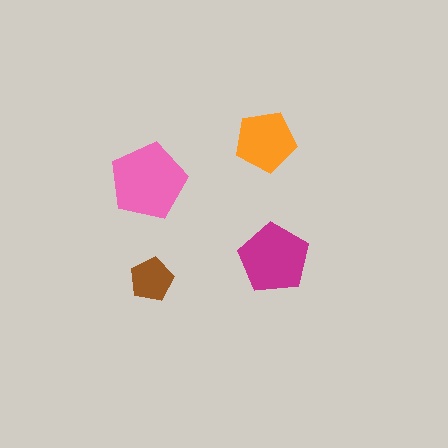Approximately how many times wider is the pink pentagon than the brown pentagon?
About 1.5 times wider.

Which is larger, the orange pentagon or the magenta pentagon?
The magenta one.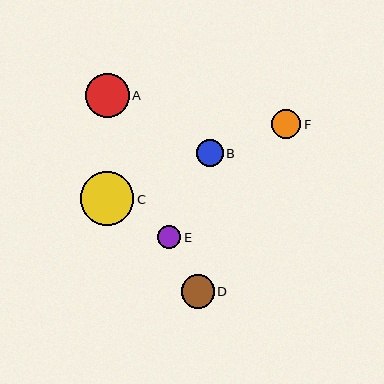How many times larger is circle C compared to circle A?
Circle C is approximately 1.2 times the size of circle A.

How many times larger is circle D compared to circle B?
Circle D is approximately 1.2 times the size of circle B.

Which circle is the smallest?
Circle E is the smallest with a size of approximately 23 pixels.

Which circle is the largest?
Circle C is the largest with a size of approximately 53 pixels.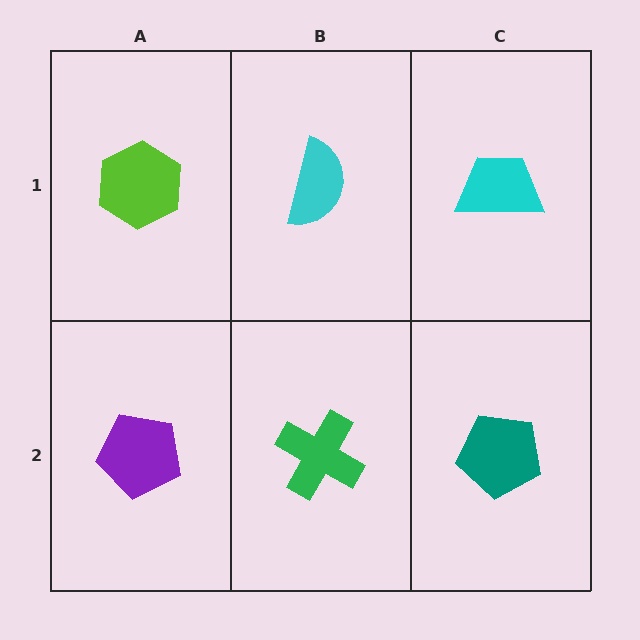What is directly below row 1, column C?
A teal pentagon.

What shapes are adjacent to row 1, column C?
A teal pentagon (row 2, column C), a cyan semicircle (row 1, column B).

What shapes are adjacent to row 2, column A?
A lime hexagon (row 1, column A), a green cross (row 2, column B).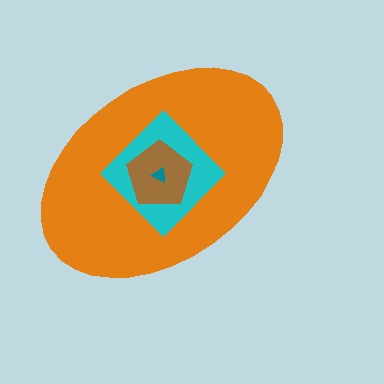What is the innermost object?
The teal triangle.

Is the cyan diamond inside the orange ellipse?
Yes.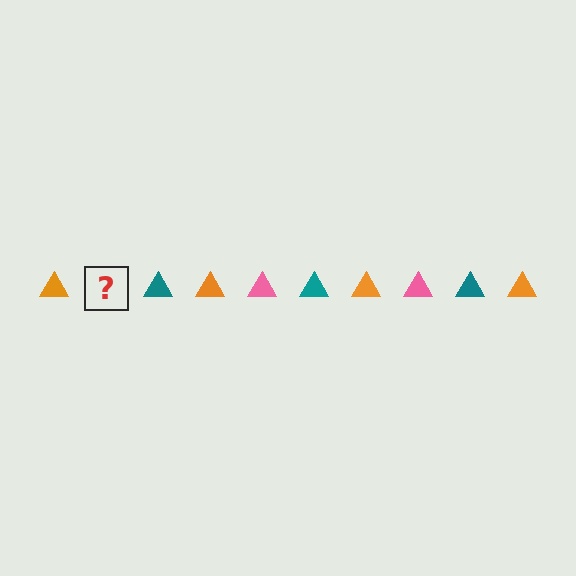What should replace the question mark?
The question mark should be replaced with a pink triangle.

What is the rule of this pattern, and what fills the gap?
The rule is that the pattern cycles through orange, pink, teal triangles. The gap should be filled with a pink triangle.